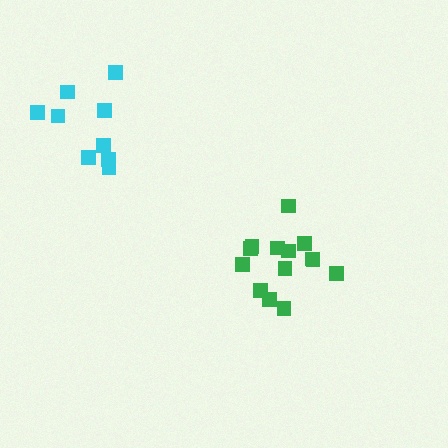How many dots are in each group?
Group 1: 9 dots, Group 2: 14 dots (23 total).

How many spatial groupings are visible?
There are 2 spatial groupings.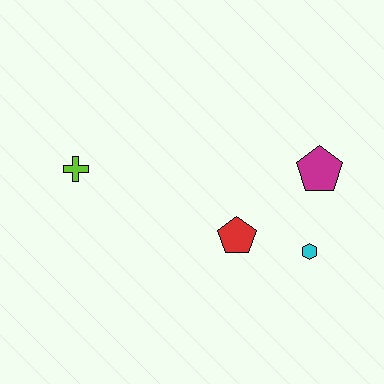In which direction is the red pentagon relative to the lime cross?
The red pentagon is to the right of the lime cross.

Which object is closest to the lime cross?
The red pentagon is closest to the lime cross.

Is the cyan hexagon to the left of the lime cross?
No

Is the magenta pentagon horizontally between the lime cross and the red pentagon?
No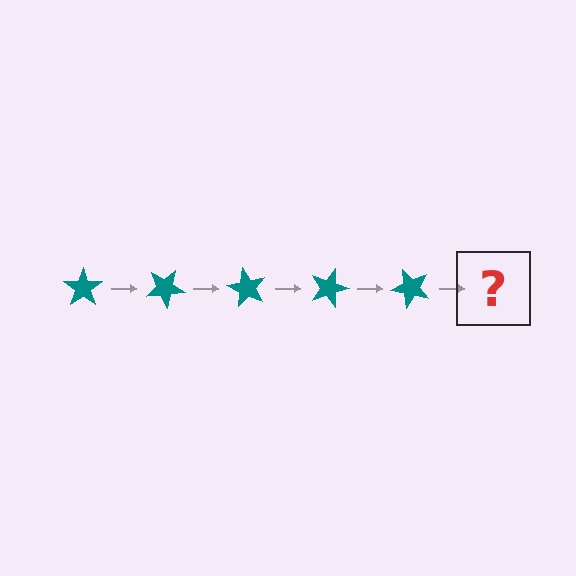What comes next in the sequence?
The next element should be a teal star rotated 150 degrees.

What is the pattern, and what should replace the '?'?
The pattern is that the star rotates 30 degrees each step. The '?' should be a teal star rotated 150 degrees.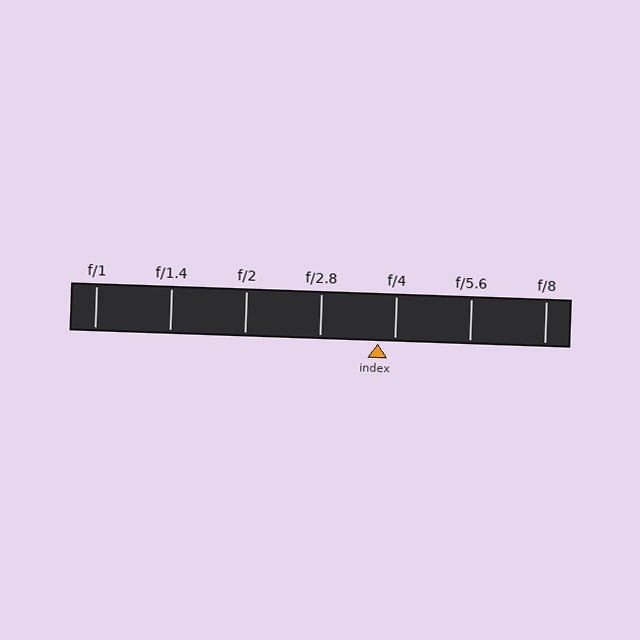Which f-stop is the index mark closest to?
The index mark is closest to f/4.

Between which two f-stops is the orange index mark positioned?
The index mark is between f/2.8 and f/4.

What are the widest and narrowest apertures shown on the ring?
The widest aperture shown is f/1 and the narrowest is f/8.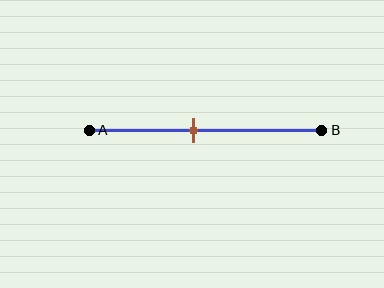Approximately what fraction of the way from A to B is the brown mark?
The brown mark is approximately 45% of the way from A to B.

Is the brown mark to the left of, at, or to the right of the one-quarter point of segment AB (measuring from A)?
The brown mark is to the right of the one-quarter point of segment AB.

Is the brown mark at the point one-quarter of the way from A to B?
No, the mark is at about 45% from A, not at the 25% one-quarter point.